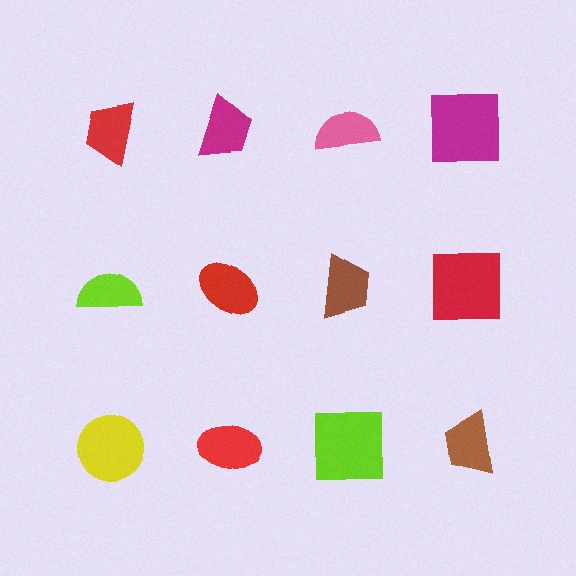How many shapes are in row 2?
4 shapes.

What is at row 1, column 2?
A magenta trapezoid.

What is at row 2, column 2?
A red ellipse.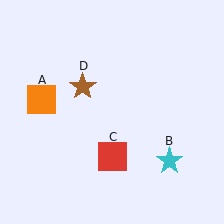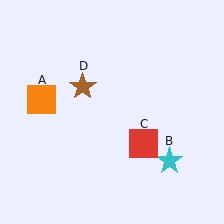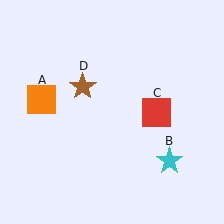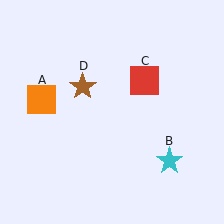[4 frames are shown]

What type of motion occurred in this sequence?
The red square (object C) rotated counterclockwise around the center of the scene.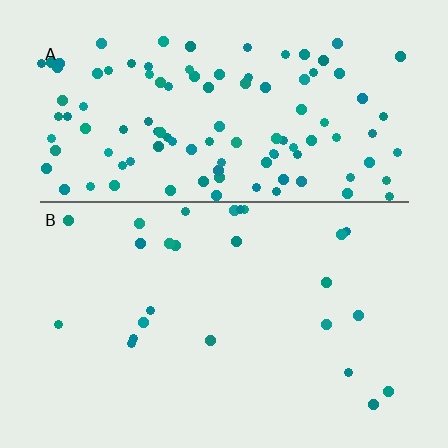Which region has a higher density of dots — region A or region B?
A (the top).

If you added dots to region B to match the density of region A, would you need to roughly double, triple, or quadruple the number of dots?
Approximately quadruple.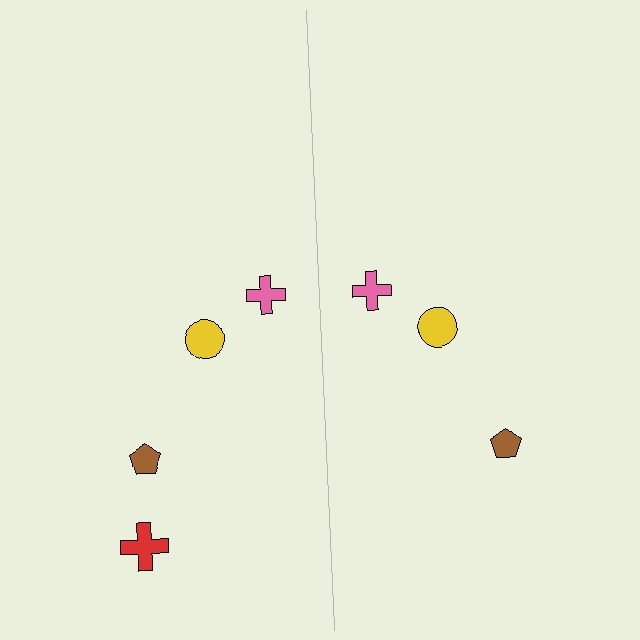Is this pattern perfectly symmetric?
No, the pattern is not perfectly symmetric. A red cross is missing from the right side.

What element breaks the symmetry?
A red cross is missing from the right side.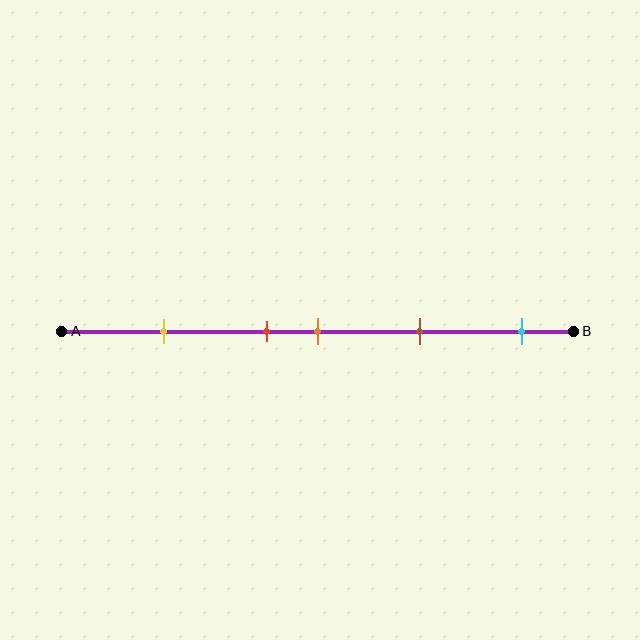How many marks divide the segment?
There are 5 marks dividing the segment.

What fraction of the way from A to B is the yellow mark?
The yellow mark is approximately 20% (0.2) of the way from A to B.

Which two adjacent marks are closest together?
The red and orange marks are the closest adjacent pair.